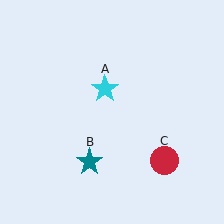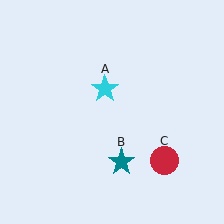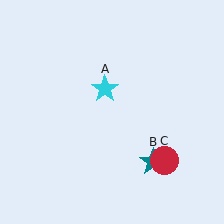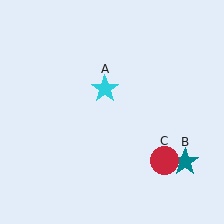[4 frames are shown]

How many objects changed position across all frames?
1 object changed position: teal star (object B).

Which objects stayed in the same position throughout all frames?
Cyan star (object A) and red circle (object C) remained stationary.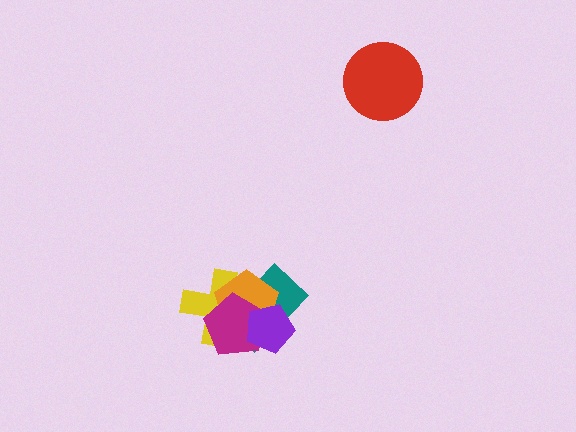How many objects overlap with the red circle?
0 objects overlap with the red circle.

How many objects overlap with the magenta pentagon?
4 objects overlap with the magenta pentagon.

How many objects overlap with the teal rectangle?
4 objects overlap with the teal rectangle.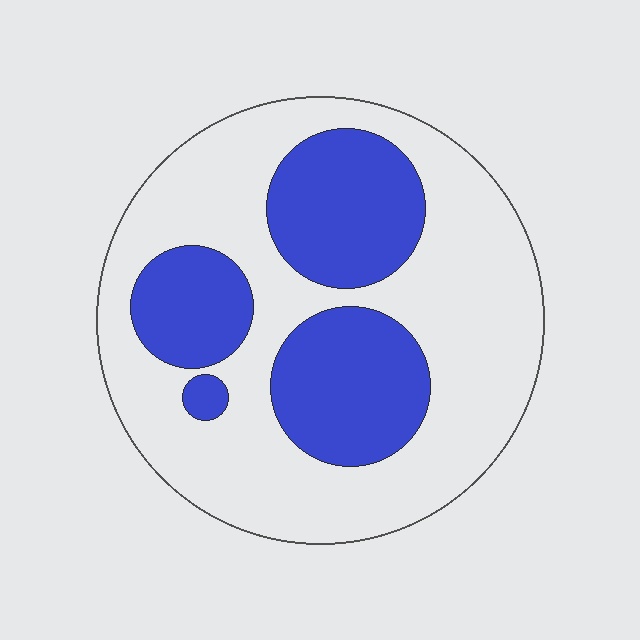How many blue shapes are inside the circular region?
4.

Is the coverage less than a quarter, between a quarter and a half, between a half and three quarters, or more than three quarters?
Between a quarter and a half.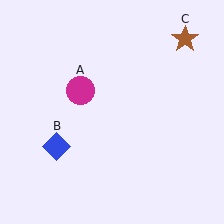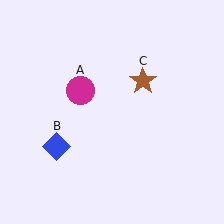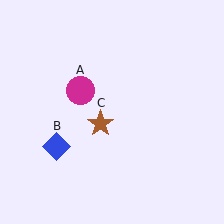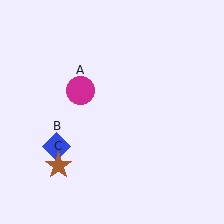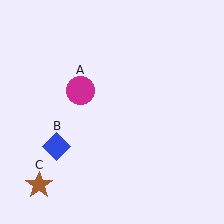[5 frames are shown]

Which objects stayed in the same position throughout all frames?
Magenta circle (object A) and blue diamond (object B) remained stationary.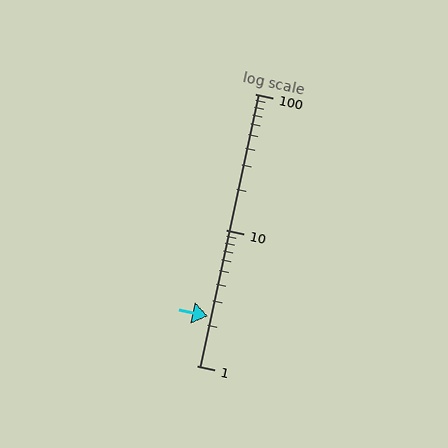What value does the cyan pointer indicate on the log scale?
The pointer indicates approximately 2.3.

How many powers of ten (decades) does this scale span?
The scale spans 2 decades, from 1 to 100.